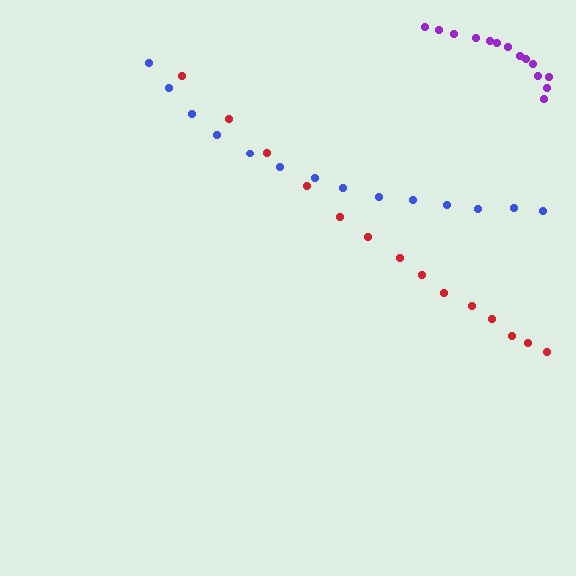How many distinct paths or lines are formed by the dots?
There are 3 distinct paths.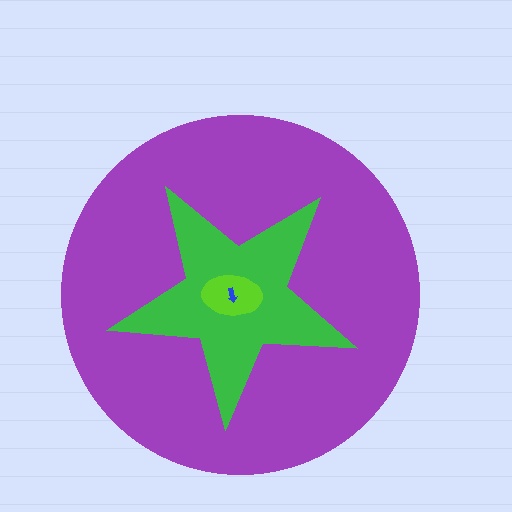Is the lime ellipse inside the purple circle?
Yes.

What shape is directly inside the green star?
The lime ellipse.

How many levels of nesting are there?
4.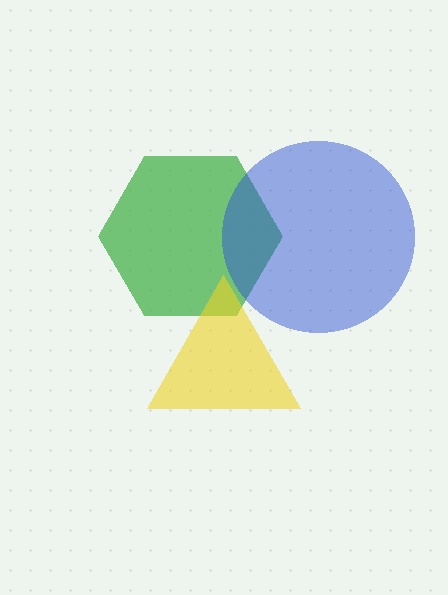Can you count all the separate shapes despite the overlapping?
Yes, there are 3 separate shapes.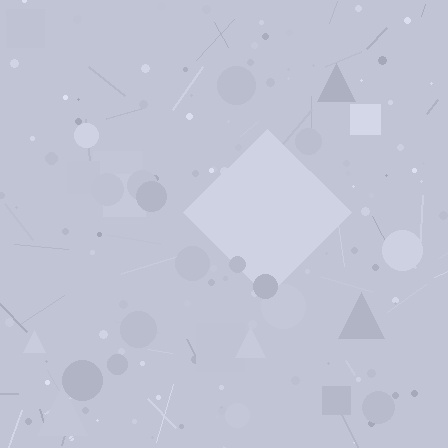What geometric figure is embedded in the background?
A diamond is embedded in the background.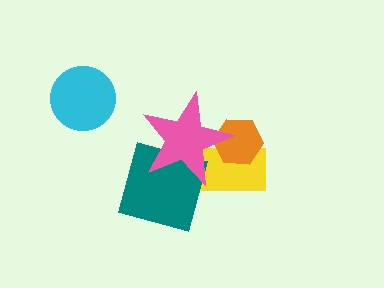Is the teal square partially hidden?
Yes, it is partially covered by another shape.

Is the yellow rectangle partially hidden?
Yes, it is partially covered by another shape.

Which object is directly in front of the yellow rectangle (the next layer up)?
The orange hexagon is directly in front of the yellow rectangle.